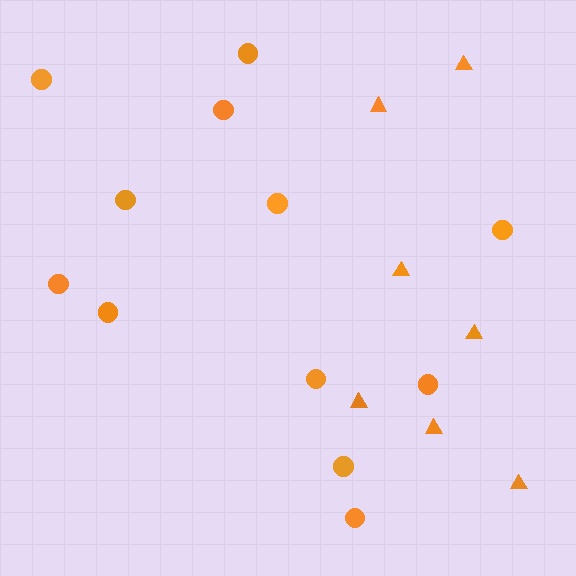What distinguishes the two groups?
There are 2 groups: one group of circles (12) and one group of triangles (7).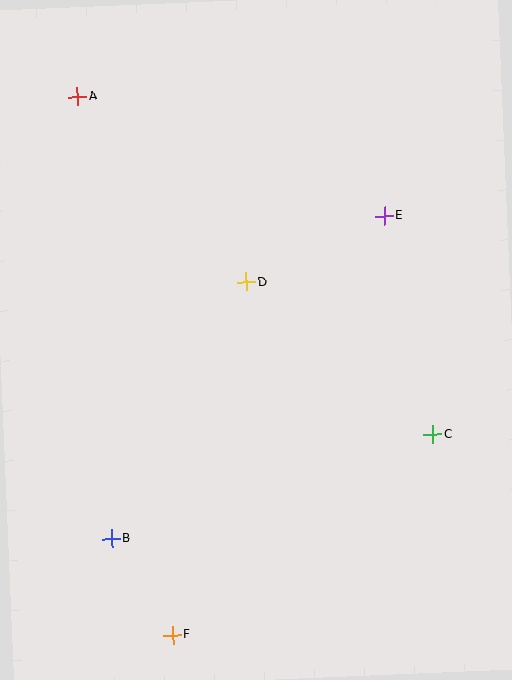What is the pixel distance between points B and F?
The distance between B and F is 114 pixels.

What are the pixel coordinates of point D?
Point D is at (246, 282).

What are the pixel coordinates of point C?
Point C is at (433, 435).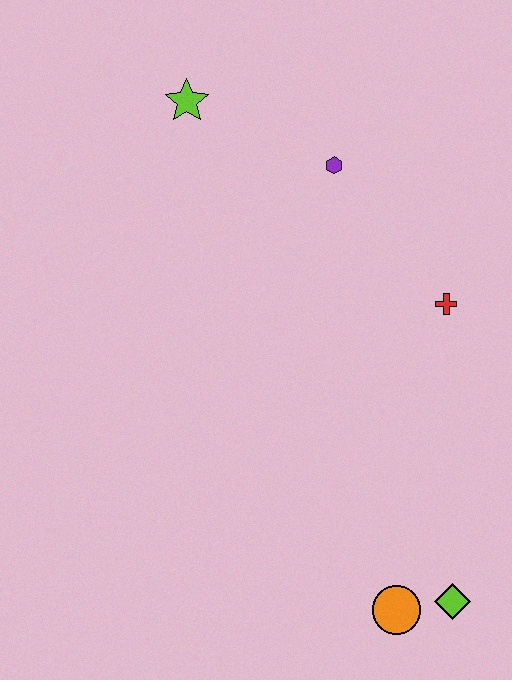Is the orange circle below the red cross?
Yes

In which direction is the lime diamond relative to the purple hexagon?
The lime diamond is below the purple hexagon.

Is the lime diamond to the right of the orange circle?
Yes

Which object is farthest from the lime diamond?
The lime star is farthest from the lime diamond.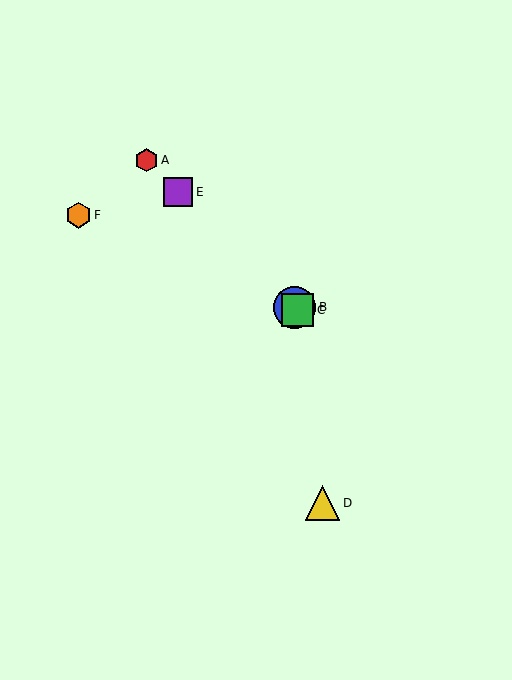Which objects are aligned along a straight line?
Objects A, B, C, E are aligned along a straight line.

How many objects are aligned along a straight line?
4 objects (A, B, C, E) are aligned along a straight line.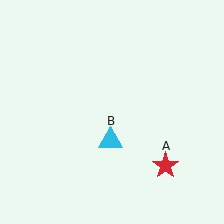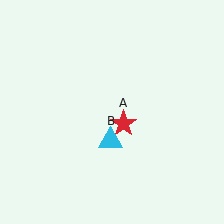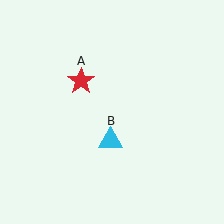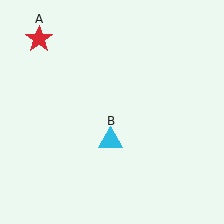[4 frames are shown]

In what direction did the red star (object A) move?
The red star (object A) moved up and to the left.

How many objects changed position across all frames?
1 object changed position: red star (object A).